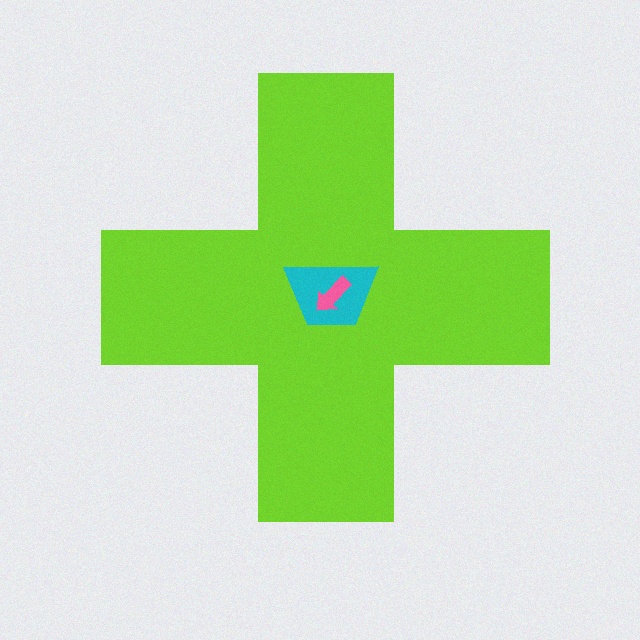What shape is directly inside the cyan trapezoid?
The pink arrow.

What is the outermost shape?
The lime cross.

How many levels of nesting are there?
3.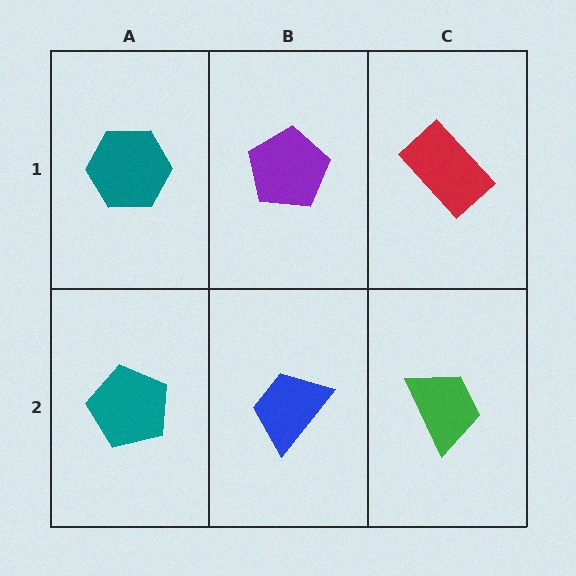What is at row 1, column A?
A teal hexagon.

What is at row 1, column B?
A purple pentagon.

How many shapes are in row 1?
3 shapes.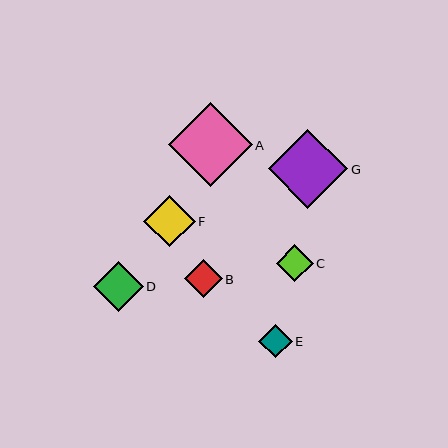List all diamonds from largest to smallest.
From largest to smallest: A, G, F, D, B, C, E.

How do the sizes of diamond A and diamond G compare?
Diamond A and diamond G are approximately the same size.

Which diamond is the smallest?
Diamond E is the smallest with a size of approximately 34 pixels.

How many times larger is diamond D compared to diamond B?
Diamond D is approximately 1.3 times the size of diamond B.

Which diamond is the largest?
Diamond A is the largest with a size of approximately 84 pixels.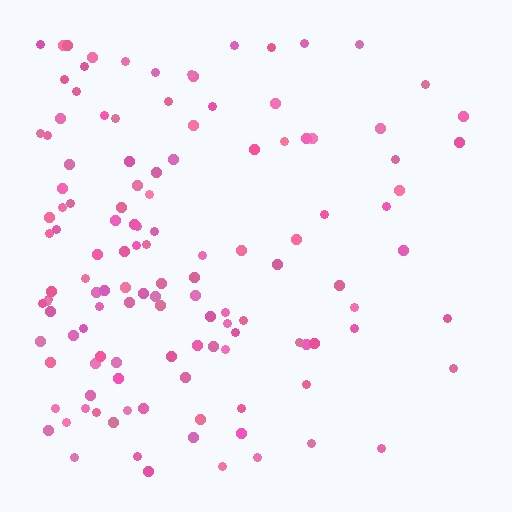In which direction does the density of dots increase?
From right to left, with the left side densest.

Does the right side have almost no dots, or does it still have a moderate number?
Still a moderate number, just noticeably fewer than the left.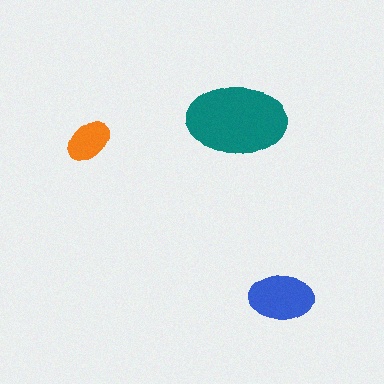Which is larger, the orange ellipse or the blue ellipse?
The blue one.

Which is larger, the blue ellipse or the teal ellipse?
The teal one.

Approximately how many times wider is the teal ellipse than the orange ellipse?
About 2 times wider.